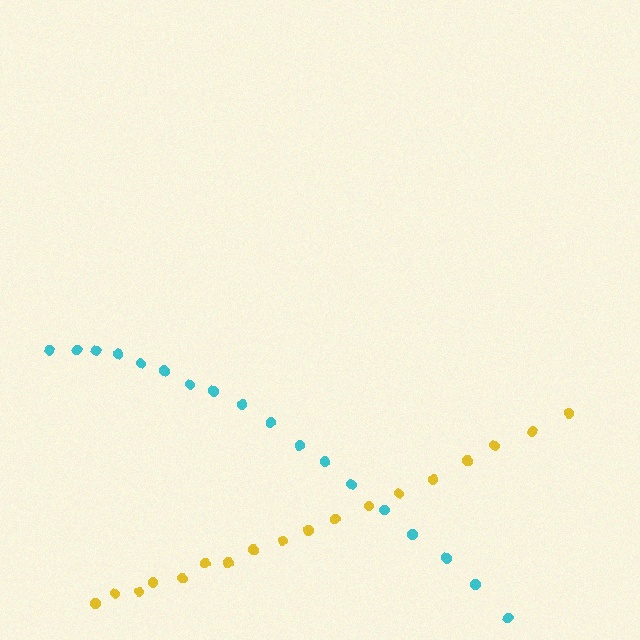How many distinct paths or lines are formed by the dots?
There are 2 distinct paths.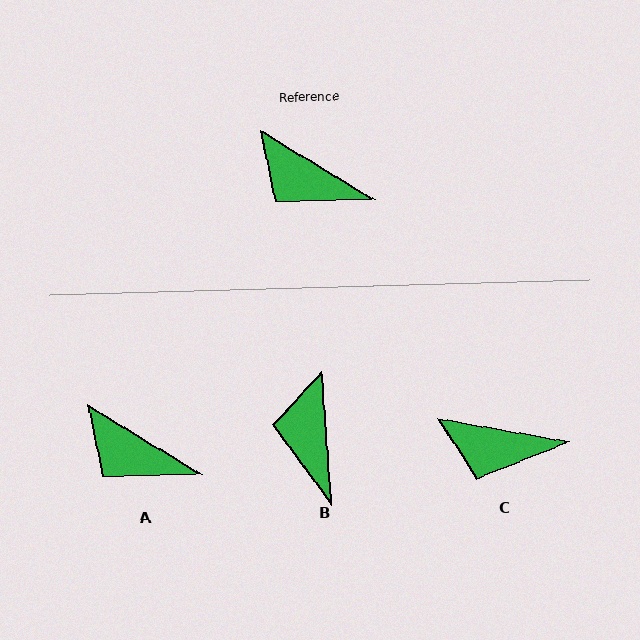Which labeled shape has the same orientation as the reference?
A.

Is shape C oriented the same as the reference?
No, it is off by about 21 degrees.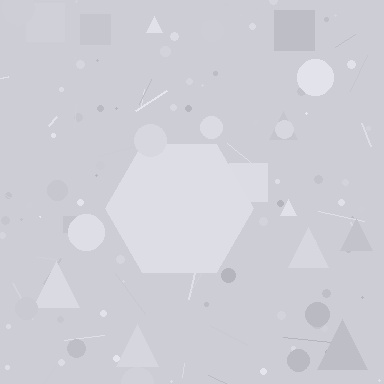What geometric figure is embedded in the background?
A hexagon is embedded in the background.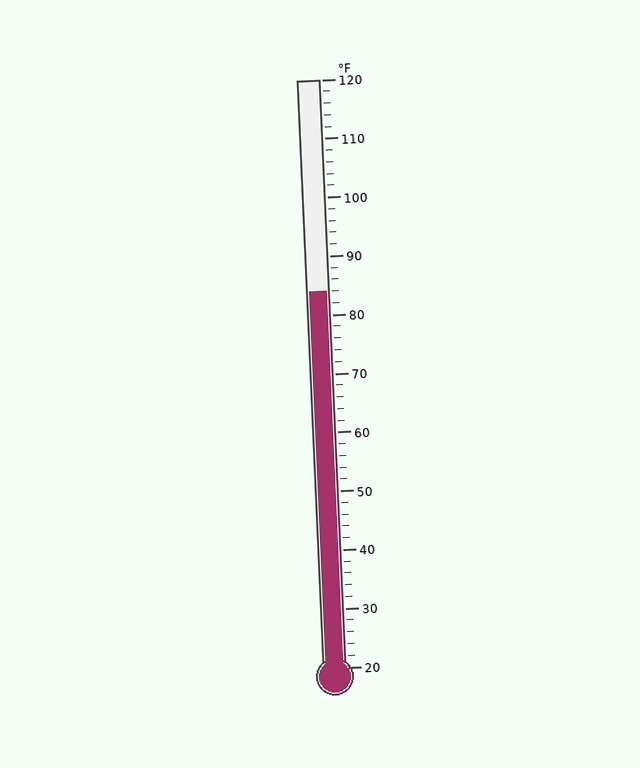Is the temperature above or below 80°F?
The temperature is above 80°F.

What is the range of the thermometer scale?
The thermometer scale ranges from 20°F to 120°F.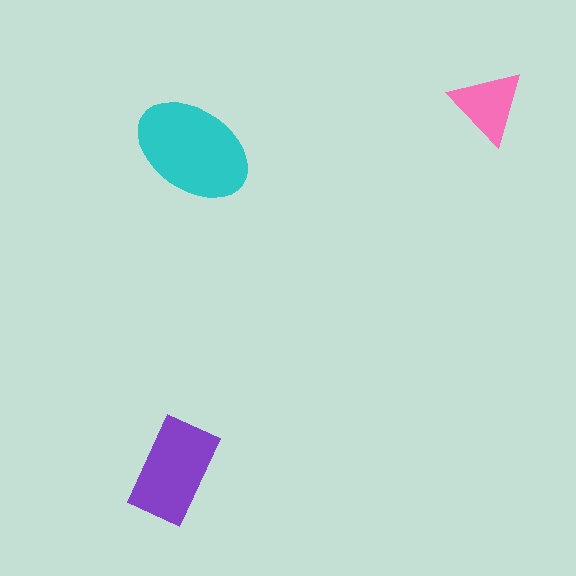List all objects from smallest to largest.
The pink triangle, the purple rectangle, the cyan ellipse.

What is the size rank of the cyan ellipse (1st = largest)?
1st.